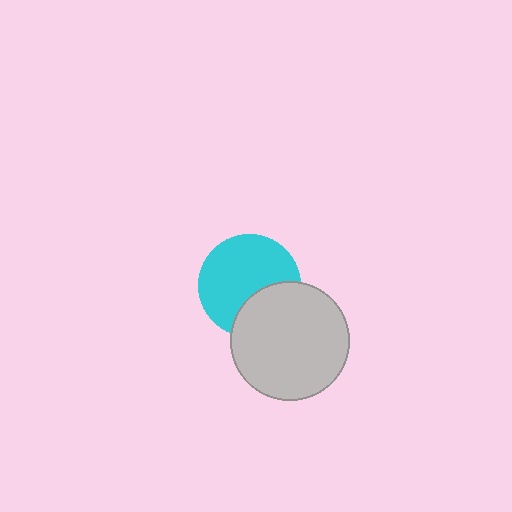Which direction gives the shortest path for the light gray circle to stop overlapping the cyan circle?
Moving toward the lower-right gives the shortest separation.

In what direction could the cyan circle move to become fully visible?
The cyan circle could move toward the upper-left. That would shift it out from behind the light gray circle entirely.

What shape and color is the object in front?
The object in front is a light gray circle.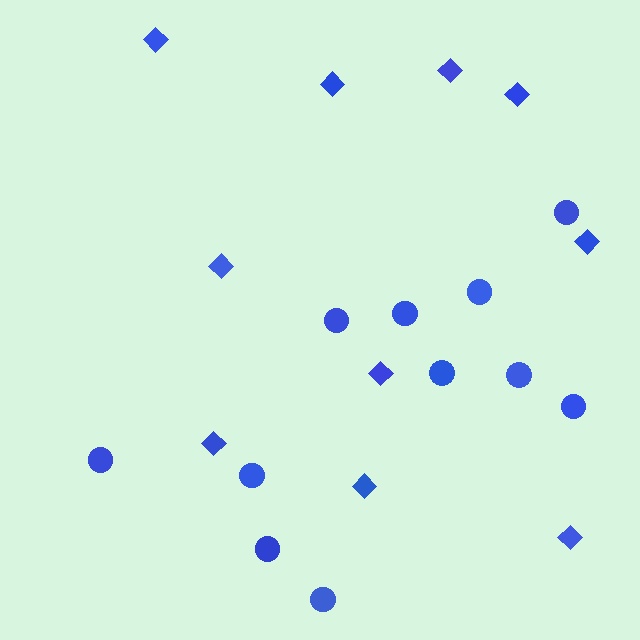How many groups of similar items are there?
There are 2 groups: one group of diamonds (10) and one group of circles (11).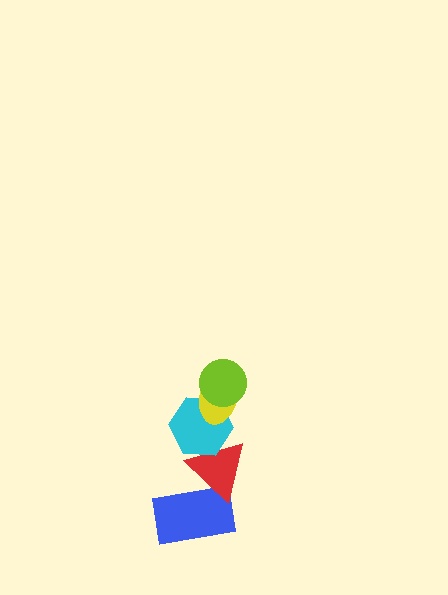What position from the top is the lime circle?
The lime circle is 1st from the top.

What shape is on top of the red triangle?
The cyan hexagon is on top of the red triangle.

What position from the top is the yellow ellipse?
The yellow ellipse is 2nd from the top.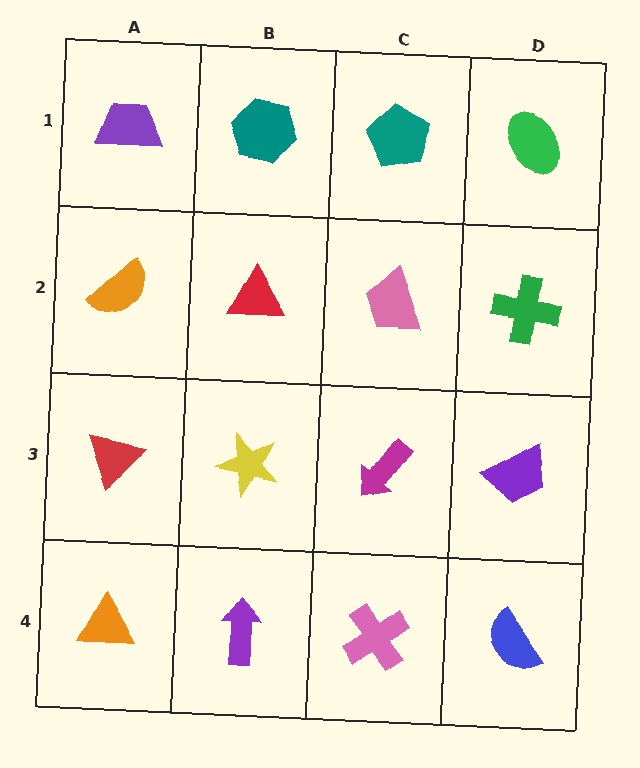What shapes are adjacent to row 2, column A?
A purple trapezoid (row 1, column A), a red triangle (row 3, column A), a red triangle (row 2, column B).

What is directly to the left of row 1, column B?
A purple trapezoid.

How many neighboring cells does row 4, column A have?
2.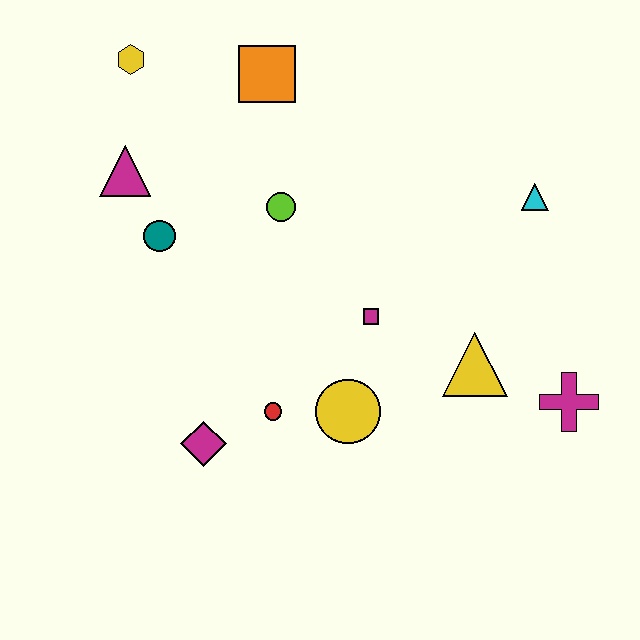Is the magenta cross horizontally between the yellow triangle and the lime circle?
No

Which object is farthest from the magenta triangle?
The magenta cross is farthest from the magenta triangle.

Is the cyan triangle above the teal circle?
Yes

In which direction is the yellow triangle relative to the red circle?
The yellow triangle is to the right of the red circle.